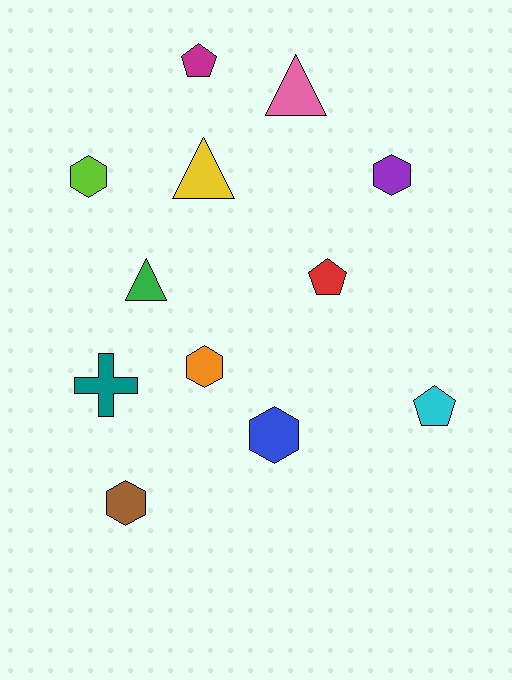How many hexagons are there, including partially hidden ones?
There are 5 hexagons.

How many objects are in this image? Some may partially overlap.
There are 12 objects.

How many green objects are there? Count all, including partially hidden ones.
There is 1 green object.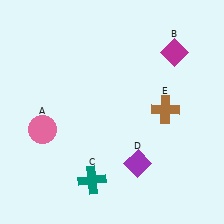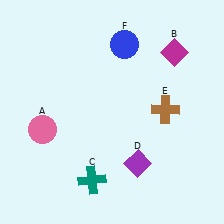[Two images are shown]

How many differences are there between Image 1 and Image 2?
There is 1 difference between the two images.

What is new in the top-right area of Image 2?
A blue circle (F) was added in the top-right area of Image 2.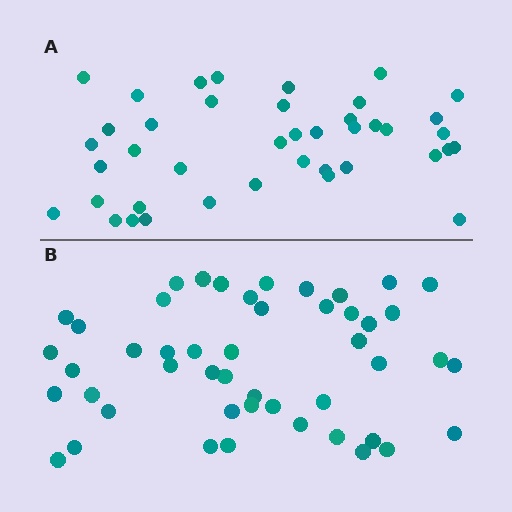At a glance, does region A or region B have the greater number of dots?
Region B (the bottom region) has more dots.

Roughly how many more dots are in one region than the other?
Region B has roughly 8 or so more dots than region A.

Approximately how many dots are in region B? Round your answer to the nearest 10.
About 50 dots. (The exact count is 48, which rounds to 50.)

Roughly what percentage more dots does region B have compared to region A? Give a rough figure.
About 15% more.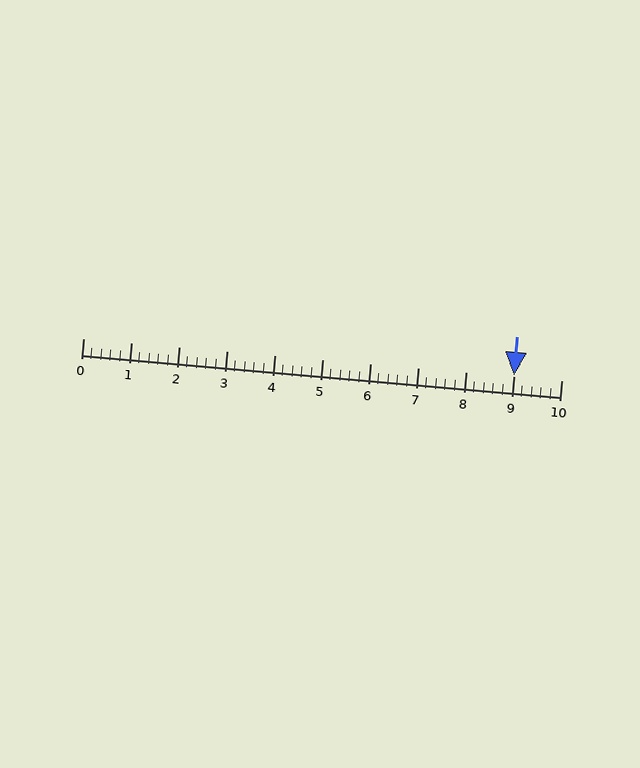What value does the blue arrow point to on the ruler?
The blue arrow points to approximately 9.0.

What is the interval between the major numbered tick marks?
The major tick marks are spaced 1 units apart.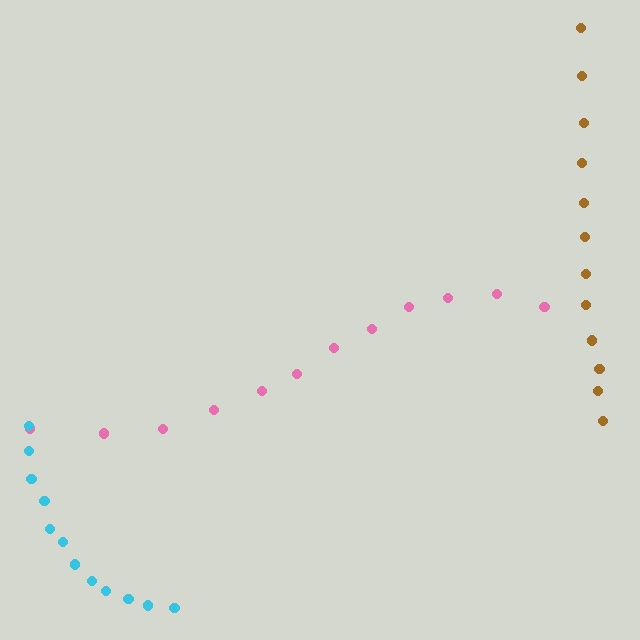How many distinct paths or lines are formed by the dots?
There are 3 distinct paths.